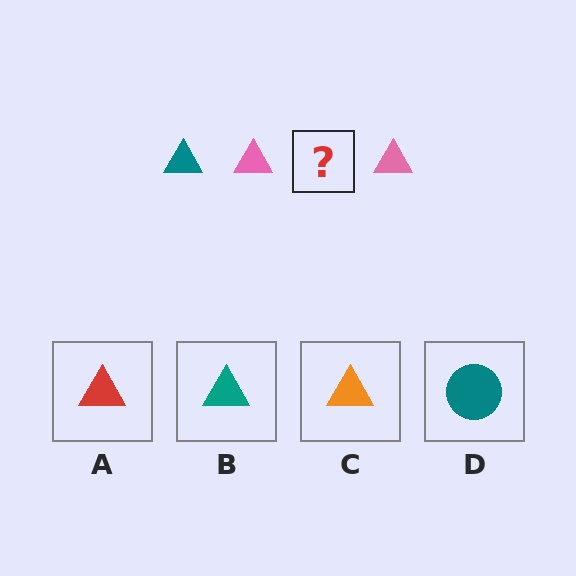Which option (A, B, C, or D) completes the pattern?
B.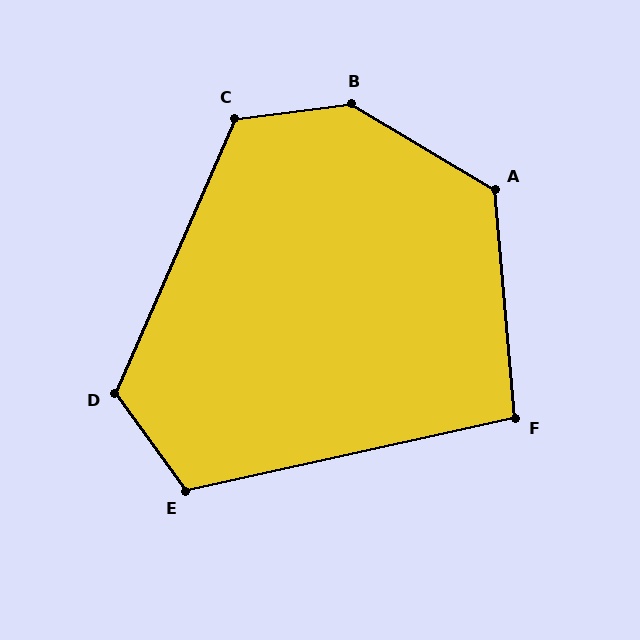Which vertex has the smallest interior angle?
F, at approximately 98 degrees.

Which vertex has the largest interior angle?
B, at approximately 142 degrees.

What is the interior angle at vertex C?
Approximately 121 degrees (obtuse).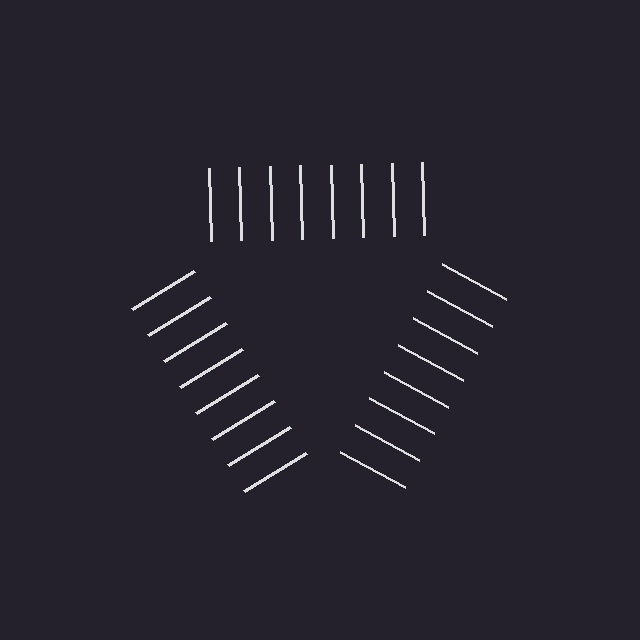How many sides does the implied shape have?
3 sides — the line-ends trace a triangle.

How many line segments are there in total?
24 — 8 along each of the 3 edges.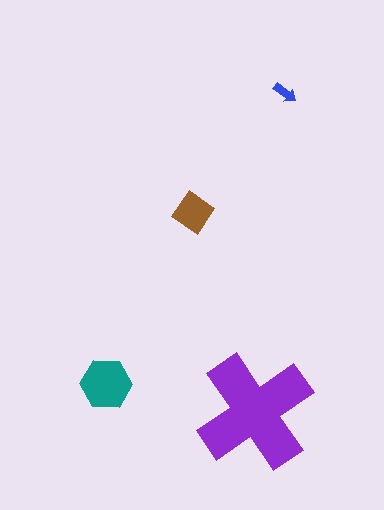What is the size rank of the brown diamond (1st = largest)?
3rd.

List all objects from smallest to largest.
The blue arrow, the brown diamond, the teal hexagon, the purple cross.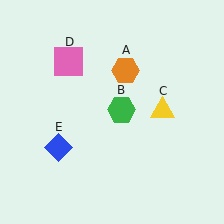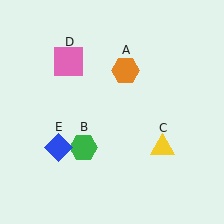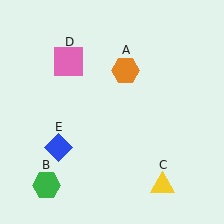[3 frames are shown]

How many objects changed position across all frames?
2 objects changed position: green hexagon (object B), yellow triangle (object C).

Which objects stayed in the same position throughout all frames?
Orange hexagon (object A) and pink square (object D) and blue diamond (object E) remained stationary.